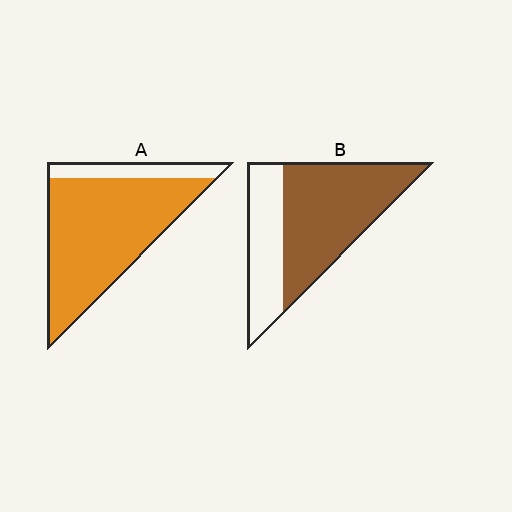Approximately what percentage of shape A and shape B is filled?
A is approximately 85% and B is approximately 65%.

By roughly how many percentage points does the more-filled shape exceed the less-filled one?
By roughly 20 percentage points (A over B).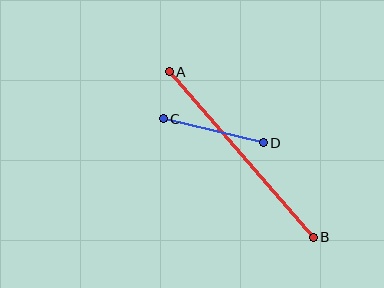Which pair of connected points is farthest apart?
Points A and B are farthest apart.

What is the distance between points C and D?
The distance is approximately 103 pixels.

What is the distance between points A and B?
The distance is approximately 220 pixels.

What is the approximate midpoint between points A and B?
The midpoint is at approximately (241, 155) pixels.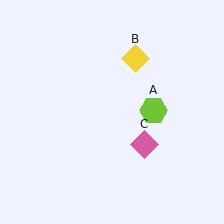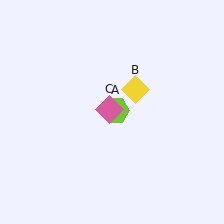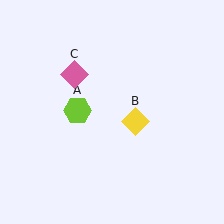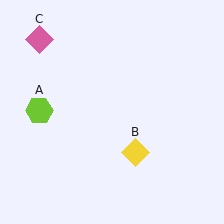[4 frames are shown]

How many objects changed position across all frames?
3 objects changed position: lime hexagon (object A), yellow diamond (object B), pink diamond (object C).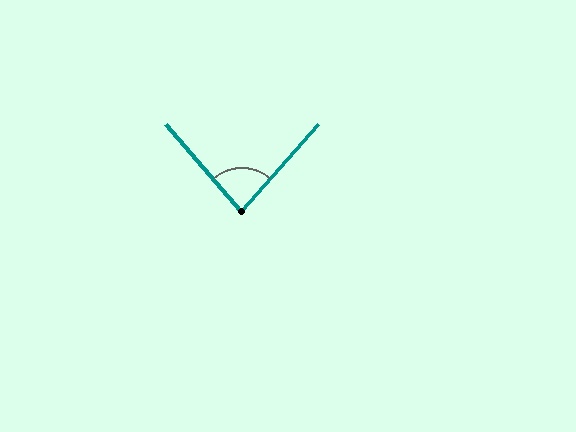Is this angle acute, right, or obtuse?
It is acute.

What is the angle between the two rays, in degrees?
Approximately 82 degrees.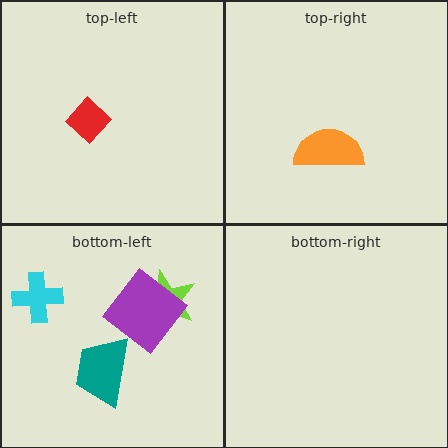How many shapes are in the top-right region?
1.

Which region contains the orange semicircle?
The top-right region.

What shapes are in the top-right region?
The orange semicircle.